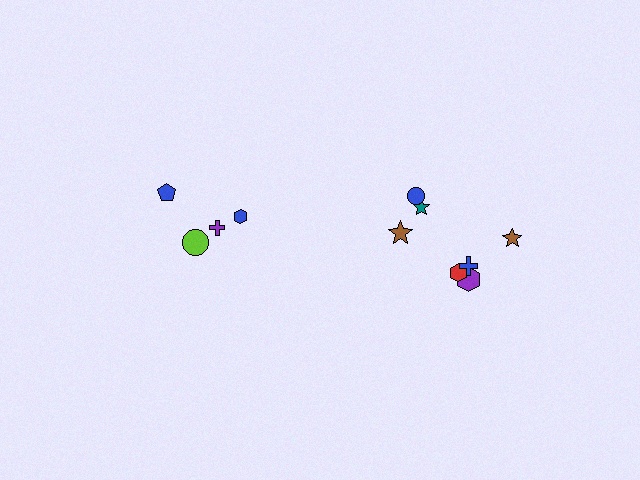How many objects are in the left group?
There are 4 objects.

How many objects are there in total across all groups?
There are 11 objects.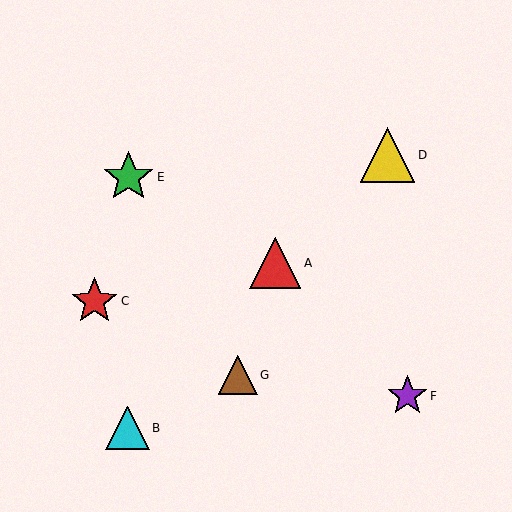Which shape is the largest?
The yellow triangle (labeled D) is the largest.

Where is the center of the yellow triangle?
The center of the yellow triangle is at (387, 155).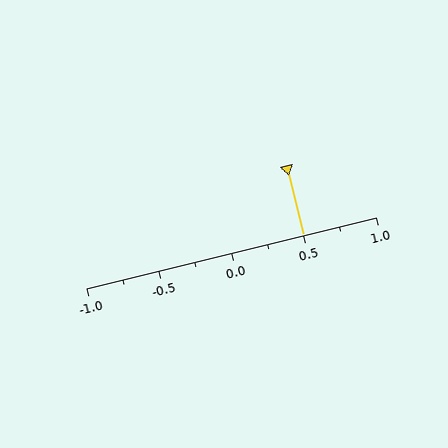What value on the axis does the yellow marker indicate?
The marker indicates approximately 0.5.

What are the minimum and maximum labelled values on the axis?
The axis runs from -1.0 to 1.0.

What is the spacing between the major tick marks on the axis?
The major ticks are spaced 0.5 apart.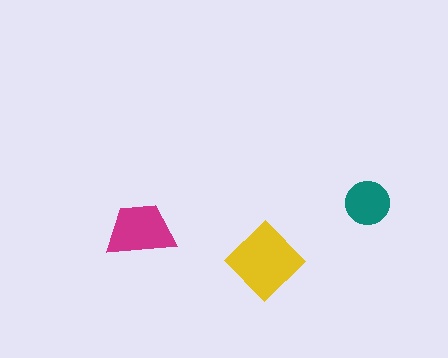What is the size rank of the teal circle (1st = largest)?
3rd.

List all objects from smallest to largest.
The teal circle, the magenta trapezoid, the yellow diamond.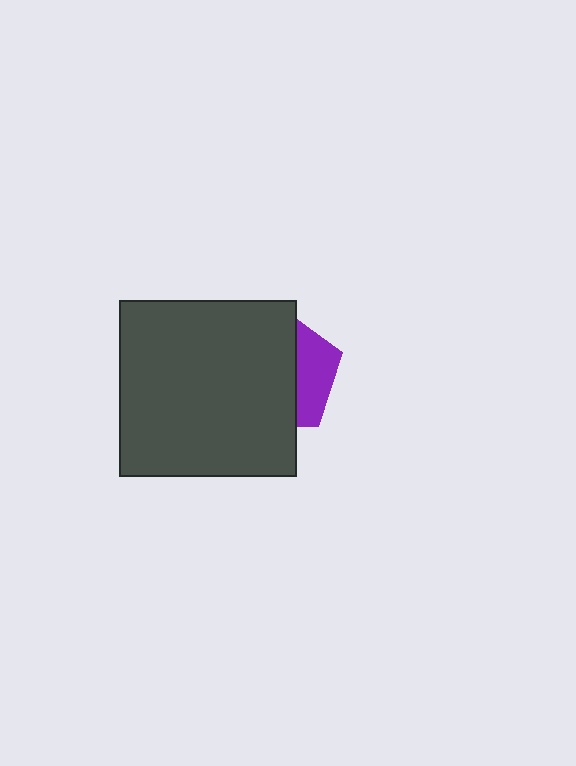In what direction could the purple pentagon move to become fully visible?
The purple pentagon could move right. That would shift it out from behind the dark gray square entirely.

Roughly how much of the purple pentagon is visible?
A small part of it is visible (roughly 31%).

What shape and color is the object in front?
The object in front is a dark gray square.